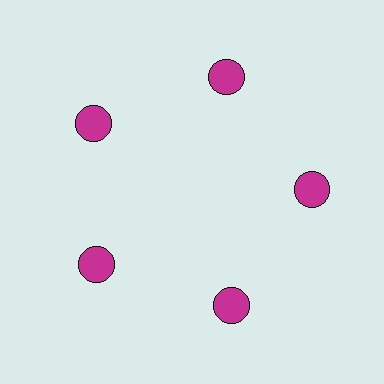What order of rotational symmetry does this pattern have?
This pattern has 5-fold rotational symmetry.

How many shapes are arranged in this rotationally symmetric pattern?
There are 5 shapes, arranged in 5 groups of 1.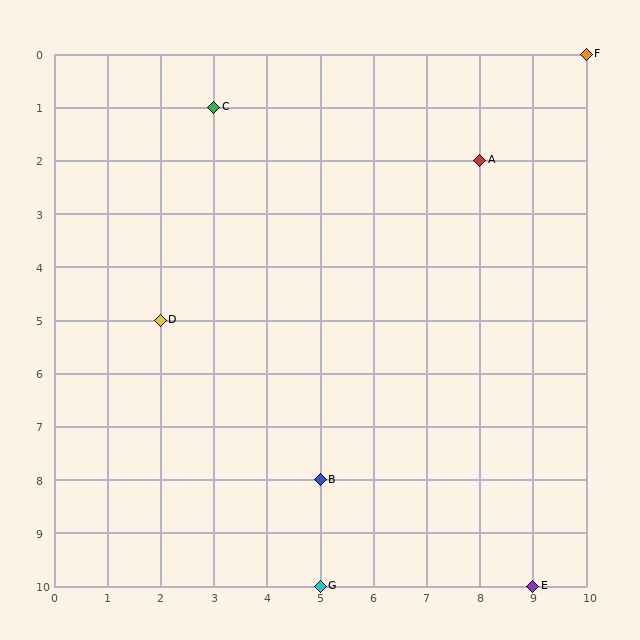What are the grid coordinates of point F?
Point F is at grid coordinates (10, 0).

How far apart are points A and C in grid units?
Points A and C are 5 columns and 1 row apart (about 5.1 grid units diagonally).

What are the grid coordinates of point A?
Point A is at grid coordinates (8, 2).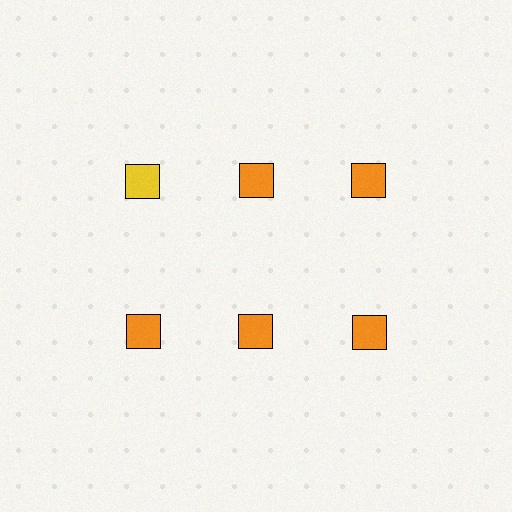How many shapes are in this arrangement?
There are 6 shapes arranged in a grid pattern.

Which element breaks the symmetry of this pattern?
The yellow square in the top row, leftmost column breaks the symmetry. All other shapes are orange squares.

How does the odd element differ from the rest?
It has a different color: yellow instead of orange.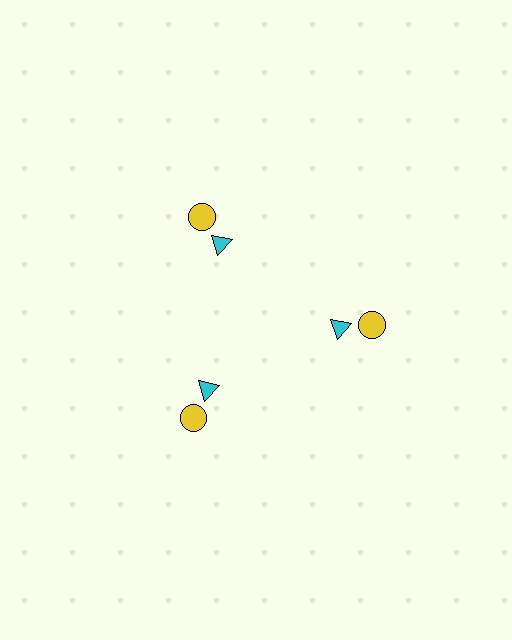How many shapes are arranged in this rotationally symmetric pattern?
There are 6 shapes, arranged in 3 groups of 2.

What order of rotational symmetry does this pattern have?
This pattern has 3-fold rotational symmetry.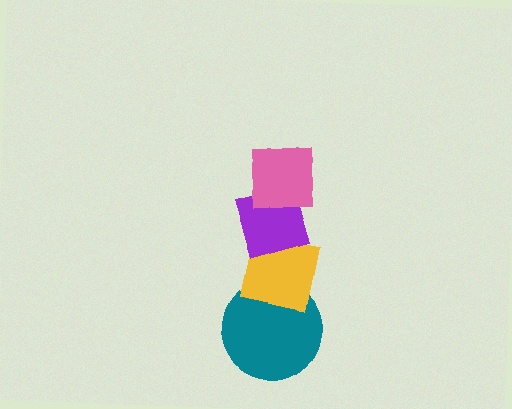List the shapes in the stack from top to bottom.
From top to bottom: the pink square, the purple diamond, the yellow square, the teal circle.